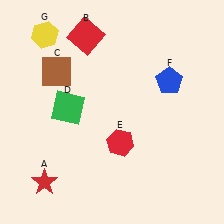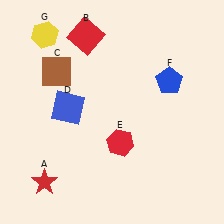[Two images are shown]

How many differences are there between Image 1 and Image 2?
There is 1 difference between the two images.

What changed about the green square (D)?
In Image 1, D is green. In Image 2, it changed to blue.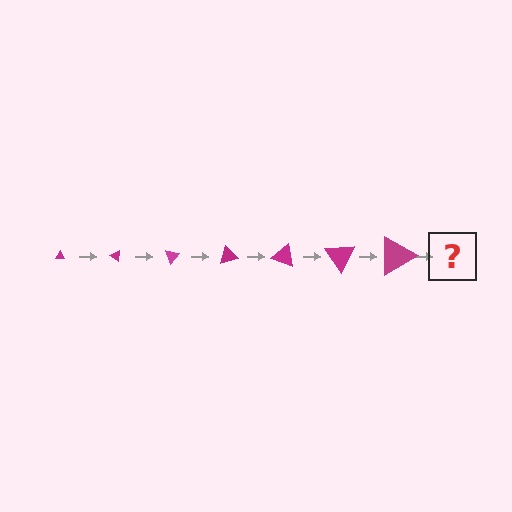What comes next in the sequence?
The next element should be a triangle, larger than the previous one and rotated 245 degrees from the start.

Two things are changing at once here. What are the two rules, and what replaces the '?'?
The two rules are that the triangle grows larger each step and it rotates 35 degrees each step. The '?' should be a triangle, larger than the previous one and rotated 245 degrees from the start.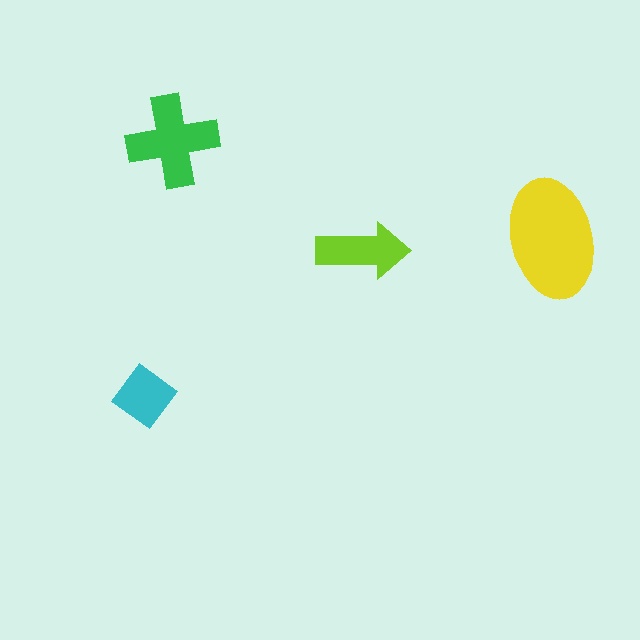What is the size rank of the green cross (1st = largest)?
2nd.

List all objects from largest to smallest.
The yellow ellipse, the green cross, the lime arrow, the cyan diamond.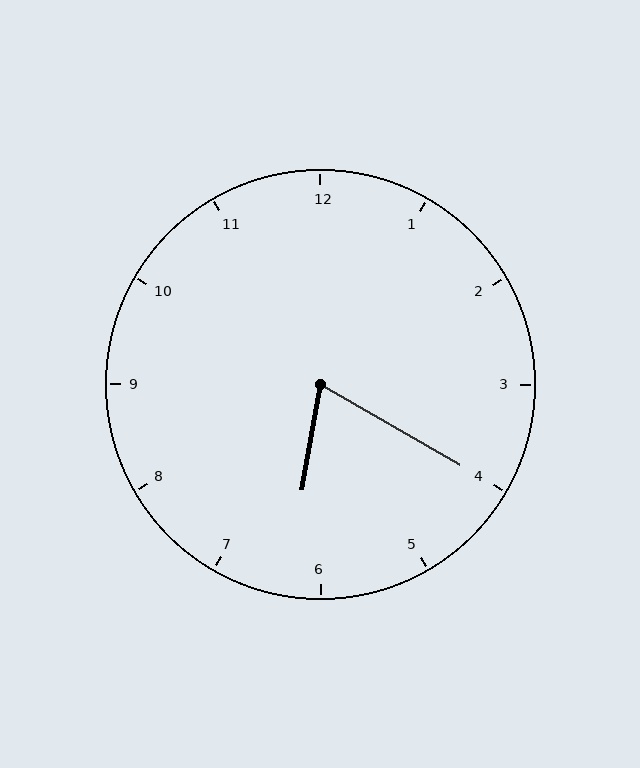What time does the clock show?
6:20.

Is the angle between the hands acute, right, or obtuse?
It is acute.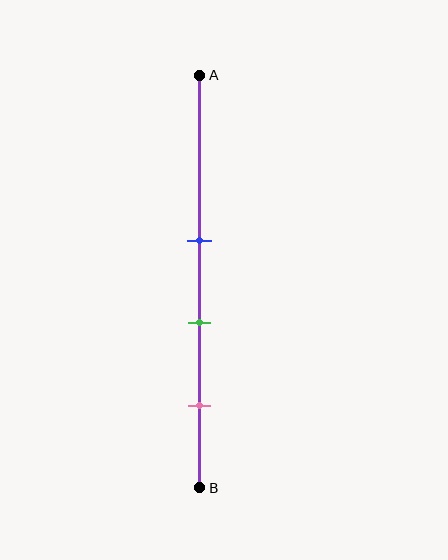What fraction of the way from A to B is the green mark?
The green mark is approximately 60% (0.6) of the way from A to B.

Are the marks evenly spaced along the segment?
Yes, the marks are approximately evenly spaced.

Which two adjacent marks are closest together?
The blue and green marks are the closest adjacent pair.